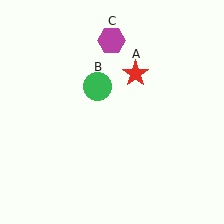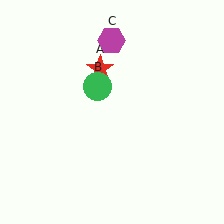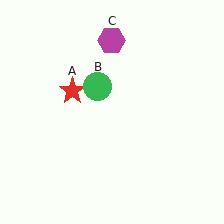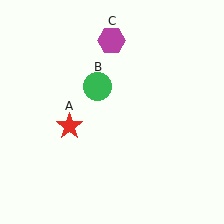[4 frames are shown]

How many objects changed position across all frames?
1 object changed position: red star (object A).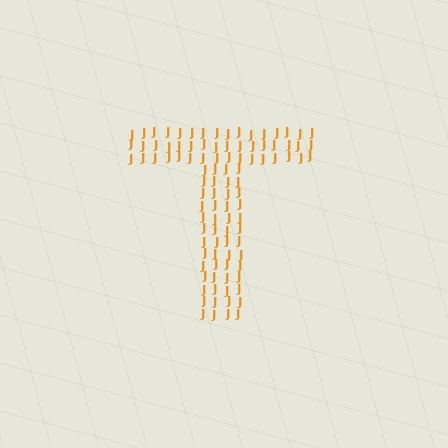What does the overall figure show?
The overall figure shows the letter T.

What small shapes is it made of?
It is made of small letter J's.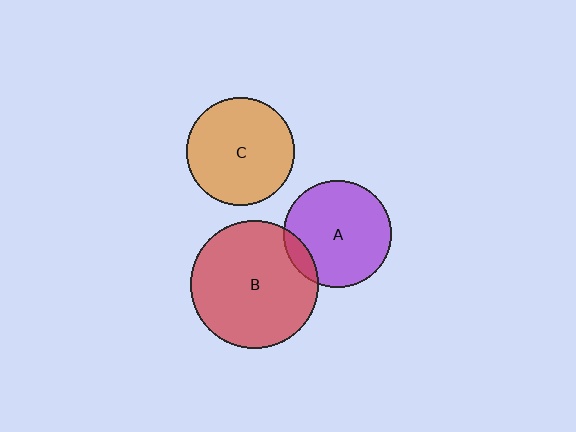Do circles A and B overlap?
Yes.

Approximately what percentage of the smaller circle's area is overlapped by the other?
Approximately 10%.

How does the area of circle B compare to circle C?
Approximately 1.4 times.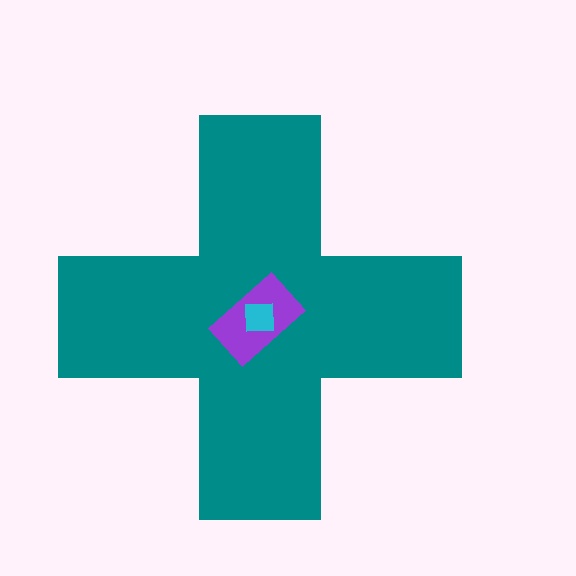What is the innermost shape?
The cyan square.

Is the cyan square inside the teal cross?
Yes.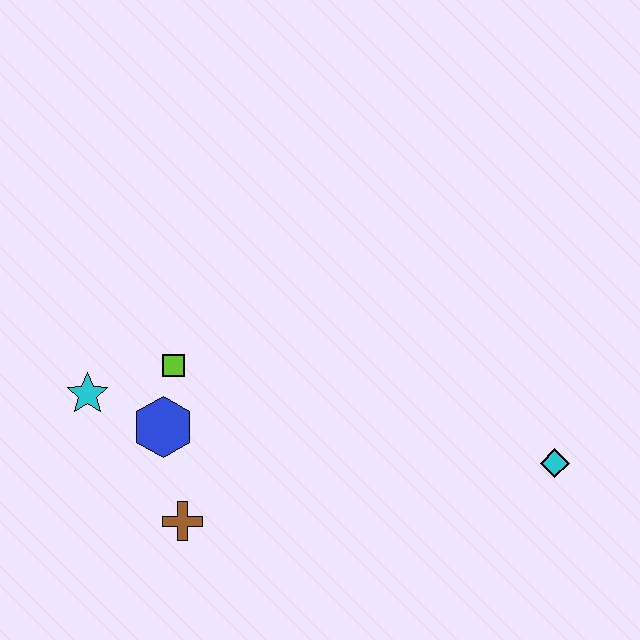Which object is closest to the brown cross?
The blue hexagon is closest to the brown cross.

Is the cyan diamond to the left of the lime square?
No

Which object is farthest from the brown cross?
The cyan diamond is farthest from the brown cross.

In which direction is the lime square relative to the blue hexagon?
The lime square is above the blue hexagon.